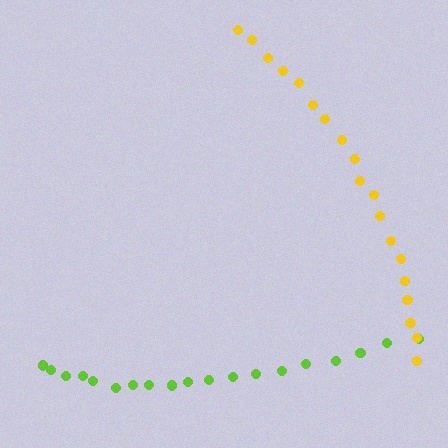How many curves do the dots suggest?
There are 2 distinct paths.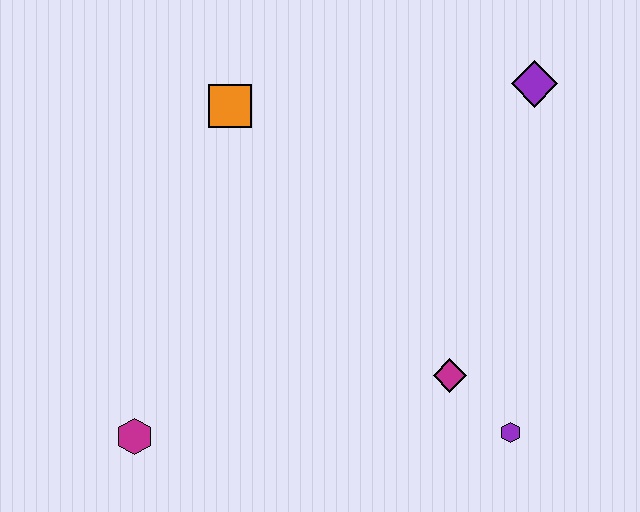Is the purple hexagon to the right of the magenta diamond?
Yes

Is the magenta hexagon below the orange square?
Yes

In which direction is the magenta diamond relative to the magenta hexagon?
The magenta diamond is to the right of the magenta hexagon.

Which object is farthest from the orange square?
The purple hexagon is farthest from the orange square.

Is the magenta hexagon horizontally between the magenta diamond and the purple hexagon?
No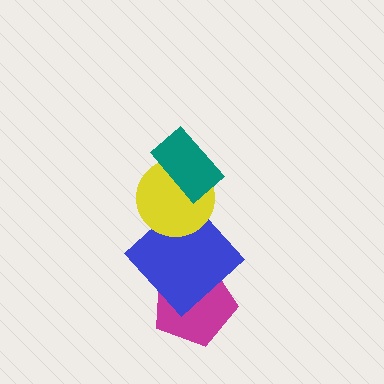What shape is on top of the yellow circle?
The teal rectangle is on top of the yellow circle.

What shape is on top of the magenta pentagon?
The blue diamond is on top of the magenta pentagon.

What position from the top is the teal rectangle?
The teal rectangle is 1st from the top.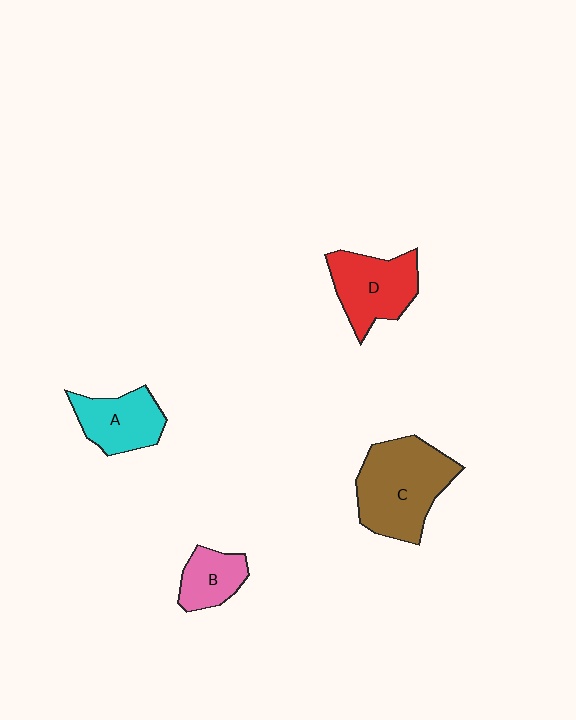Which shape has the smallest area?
Shape B (pink).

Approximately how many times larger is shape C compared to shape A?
Approximately 1.7 times.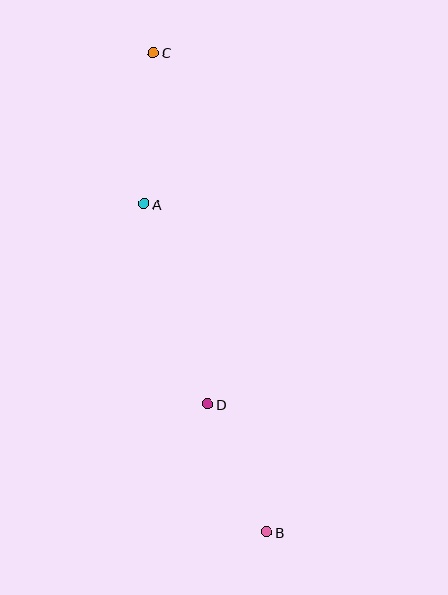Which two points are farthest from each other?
Points B and C are farthest from each other.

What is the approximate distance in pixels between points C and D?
The distance between C and D is approximately 356 pixels.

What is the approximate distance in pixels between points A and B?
The distance between A and B is approximately 350 pixels.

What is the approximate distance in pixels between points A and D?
The distance between A and D is approximately 210 pixels.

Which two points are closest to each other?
Points B and D are closest to each other.